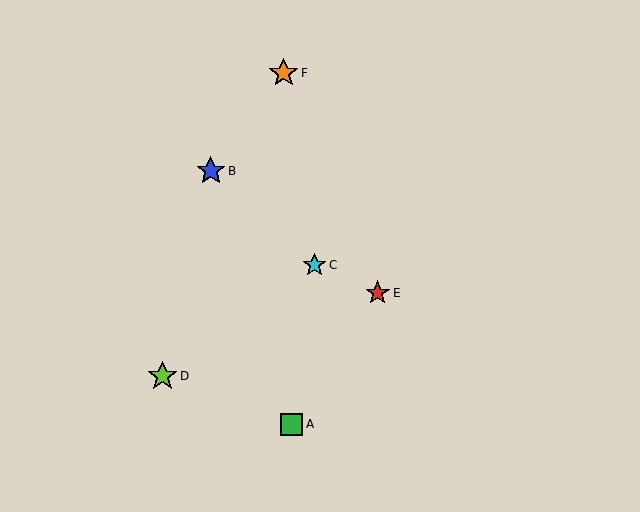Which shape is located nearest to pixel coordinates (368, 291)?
The red star (labeled E) at (378, 293) is nearest to that location.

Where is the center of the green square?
The center of the green square is at (292, 424).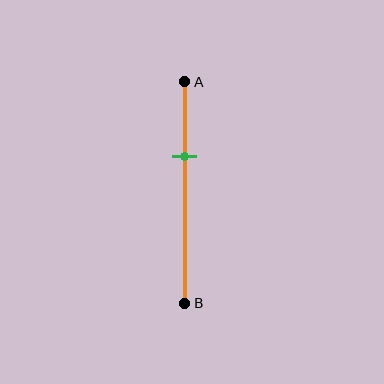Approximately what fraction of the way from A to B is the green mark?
The green mark is approximately 35% of the way from A to B.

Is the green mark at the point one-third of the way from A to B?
Yes, the mark is approximately at the one-third point.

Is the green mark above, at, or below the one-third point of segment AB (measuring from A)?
The green mark is approximately at the one-third point of segment AB.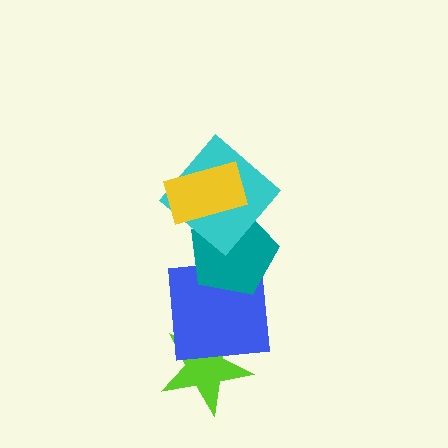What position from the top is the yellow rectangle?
The yellow rectangle is 1st from the top.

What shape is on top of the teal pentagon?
The cyan diamond is on top of the teal pentagon.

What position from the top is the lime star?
The lime star is 5th from the top.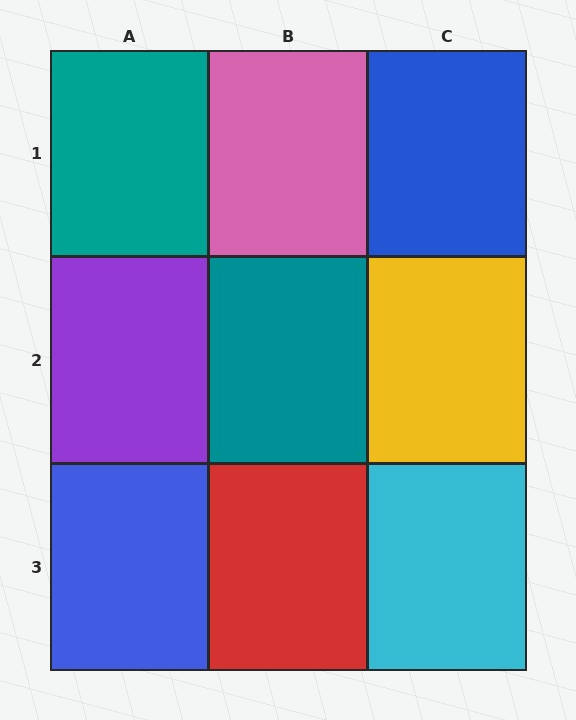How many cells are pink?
1 cell is pink.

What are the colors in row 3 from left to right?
Blue, red, cyan.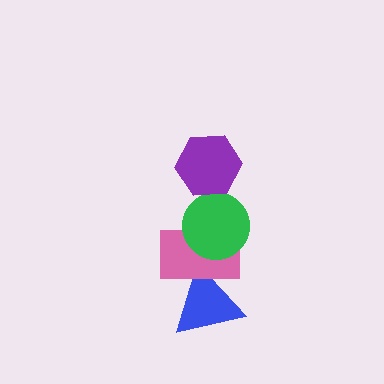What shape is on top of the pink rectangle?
The green circle is on top of the pink rectangle.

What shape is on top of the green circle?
The purple hexagon is on top of the green circle.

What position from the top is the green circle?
The green circle is 2nd from the top.